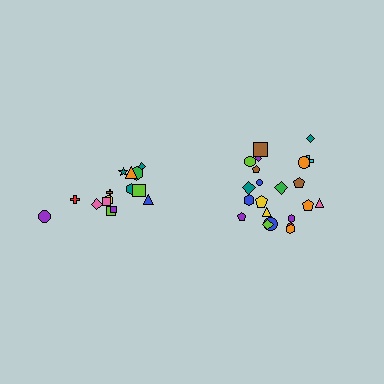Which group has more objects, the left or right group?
The right group.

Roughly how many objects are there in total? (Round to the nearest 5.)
Roughly 35 objects in total.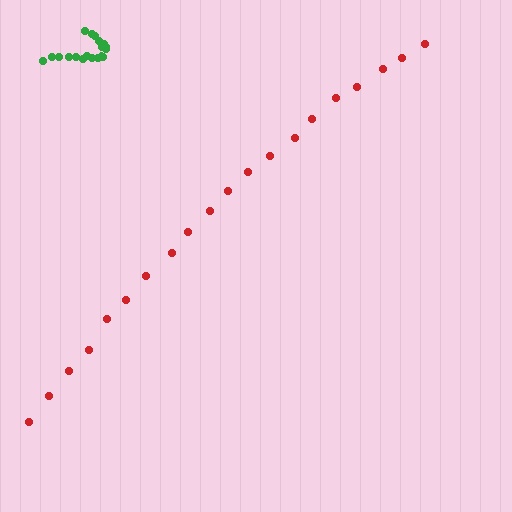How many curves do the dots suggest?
There are 2 distinct paths.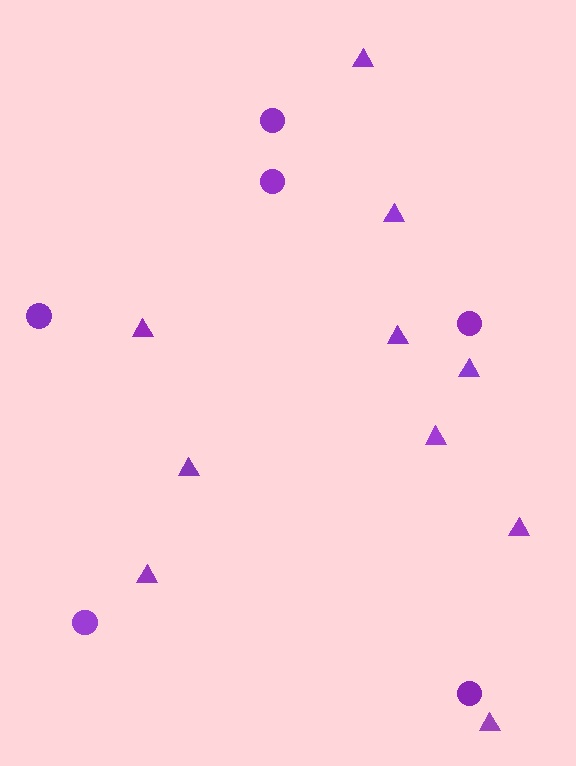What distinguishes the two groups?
There are 2 groups: one group of circles (6) and one group of triangles (10).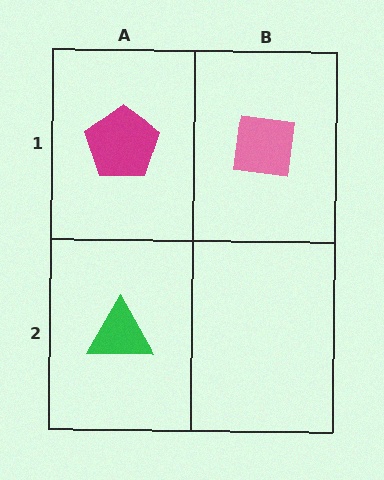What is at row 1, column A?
A magenta pentagon.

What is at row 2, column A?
A green triangle.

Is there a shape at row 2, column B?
No, that cell is empty.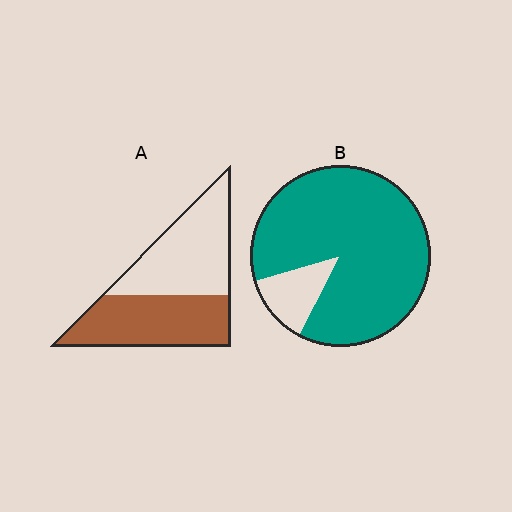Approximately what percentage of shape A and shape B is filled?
A is approximately 50% and B is approximately 85%.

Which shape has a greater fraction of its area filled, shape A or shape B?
Shape B.